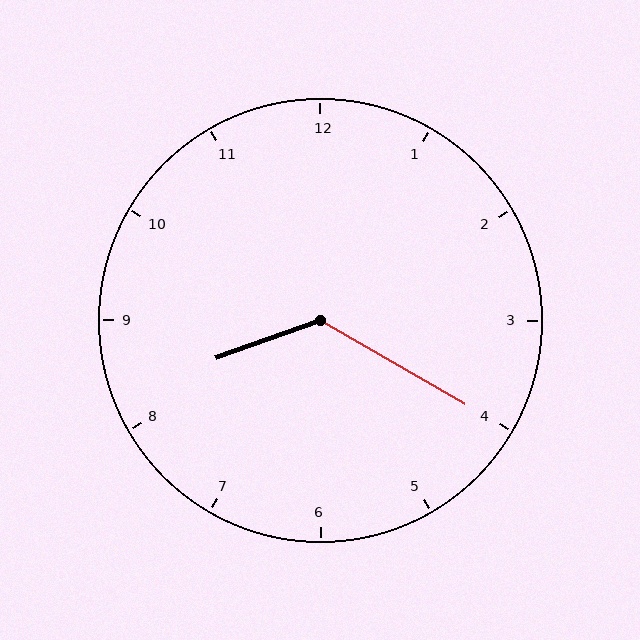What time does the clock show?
8:20.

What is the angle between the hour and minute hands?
Approximately 130 degrees.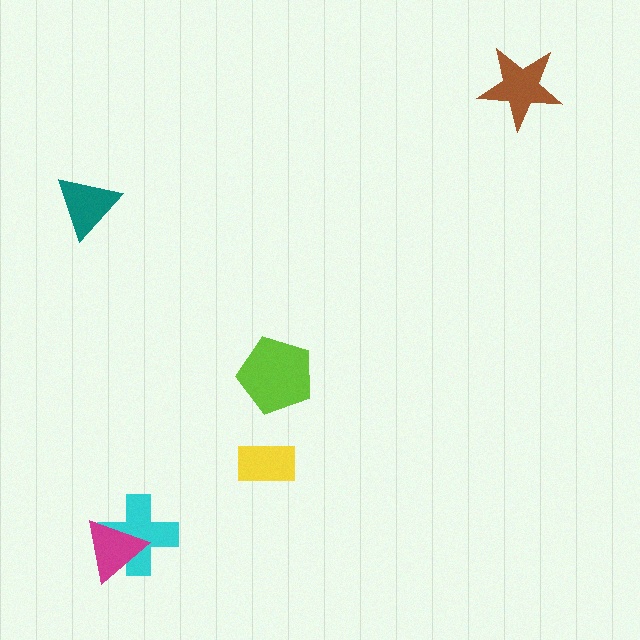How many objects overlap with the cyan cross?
1 object overlaps with the cyan cross.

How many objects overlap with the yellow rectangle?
0 objects overlap with the yellow rectangle.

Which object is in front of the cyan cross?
The magenta triangle is in front of the cyan cross.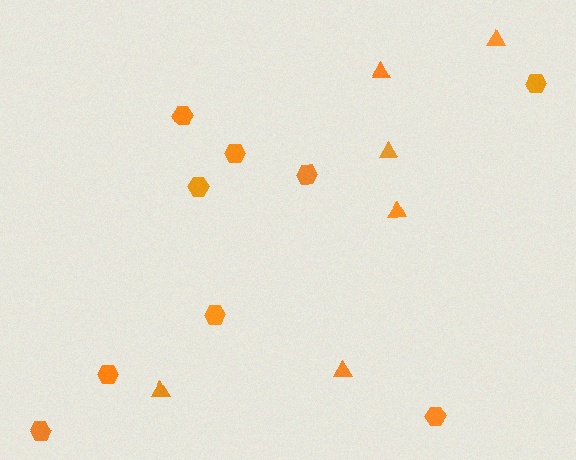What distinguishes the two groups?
There are 2 groups: one group of triangles (6) and one group of hexagons (9).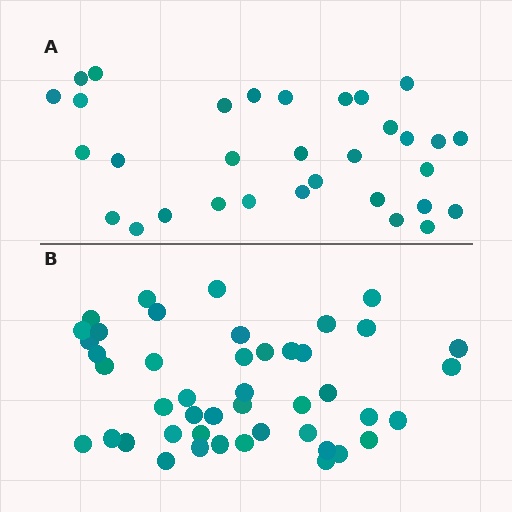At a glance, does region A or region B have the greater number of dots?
Region B (the bottom region) has more dots.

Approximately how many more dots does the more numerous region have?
Region B has approximately 15 more dots than region A.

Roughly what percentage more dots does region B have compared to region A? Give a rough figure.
About 40% more.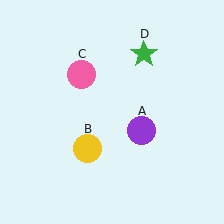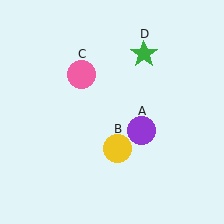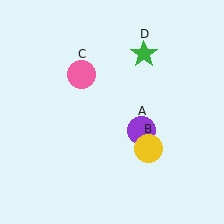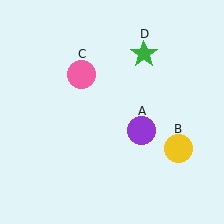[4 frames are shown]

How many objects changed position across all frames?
1 object changed position: yellow circle (object B).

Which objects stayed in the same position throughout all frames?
Purple circle (object A) and pink circle (object C) and green star (object D) remained stationary.